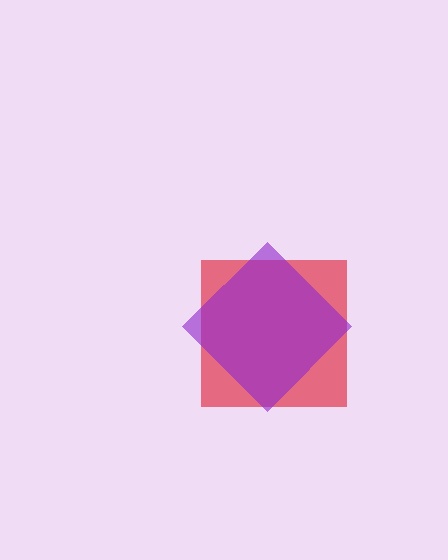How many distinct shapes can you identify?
There are 2 distinct shapes: a red square, a purple diamond.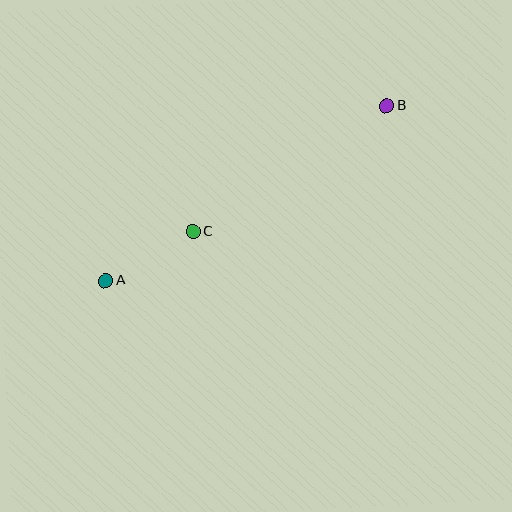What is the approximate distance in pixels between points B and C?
The distance between B and C is approximately 231 pixels.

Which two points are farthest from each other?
Points A and B are farthest from each other.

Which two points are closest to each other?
Points A and C are closest to each other.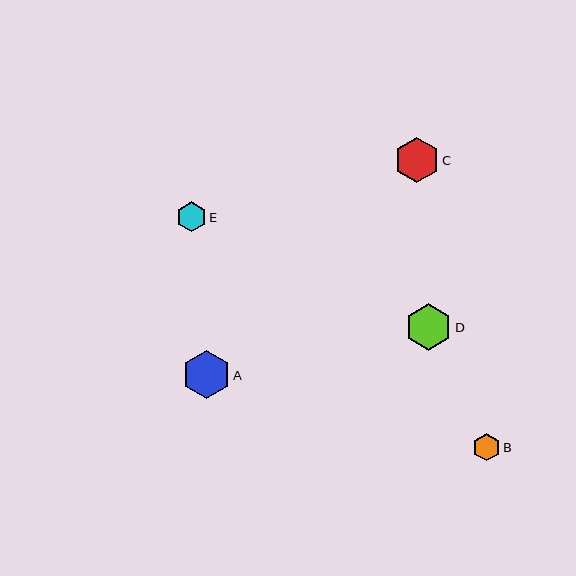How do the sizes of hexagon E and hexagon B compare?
Hexagon E and hexagon B are approximately the same size.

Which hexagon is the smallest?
Hexagon B is the smallest with a size of approximately 28 pixels.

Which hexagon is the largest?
Hexagon A is the largest with a size of approximately 48 pixels.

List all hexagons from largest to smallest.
From largest to smallest: A, D, C, E, B.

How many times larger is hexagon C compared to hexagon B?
Hexagon C is approximately 1.6 times the size of hexagon B.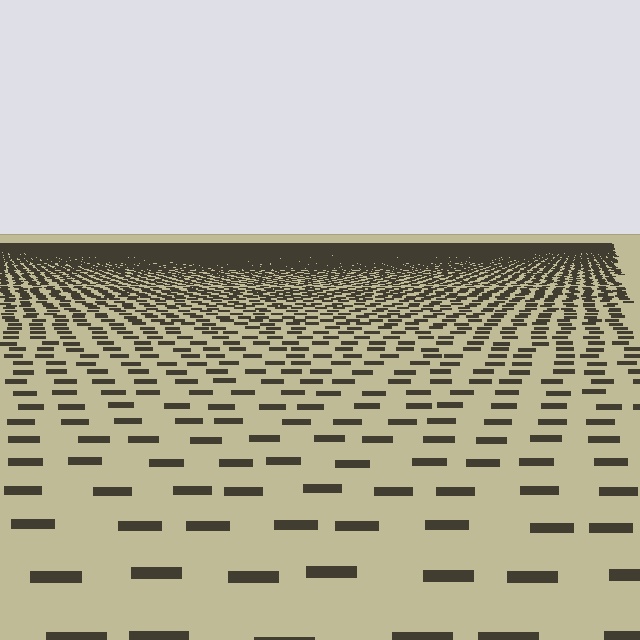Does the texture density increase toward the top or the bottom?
Density increases toward the top.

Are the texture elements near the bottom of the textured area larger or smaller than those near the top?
Larger. Near the bottom, elements are closer to the viewer and appear at a bigger on-screen size.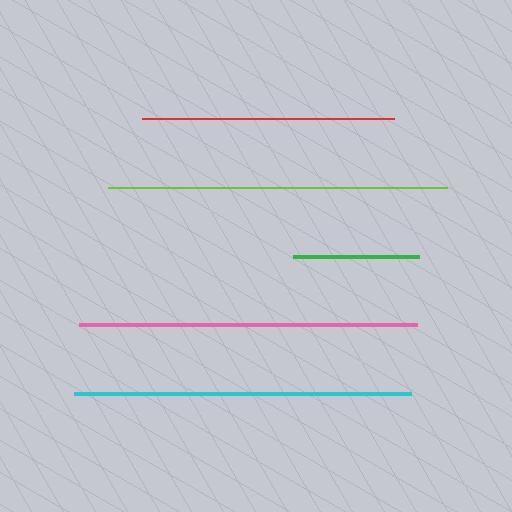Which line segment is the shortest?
The green line is the shortest at approximately 126 pixels.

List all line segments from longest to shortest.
From longest to shortest: lime, pink, cyan, red, green.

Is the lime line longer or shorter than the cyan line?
The lime line is longer than the cyan line.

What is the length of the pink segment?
The pink segment is approximately 338 pixels long.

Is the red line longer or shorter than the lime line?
The lime line is longer than the red line.